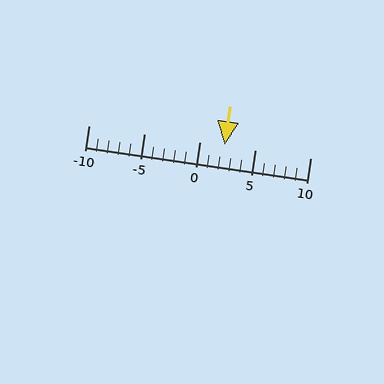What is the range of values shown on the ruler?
The ruler shows values from -10 to 10.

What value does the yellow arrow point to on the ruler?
The yellow arrow points to approximately 2.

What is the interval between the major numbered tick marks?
The major tick marks are spaced 5 units apart.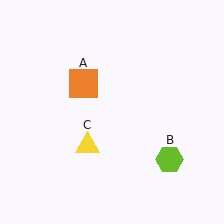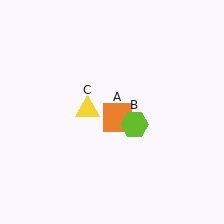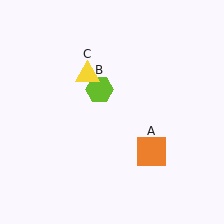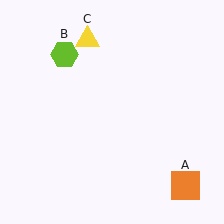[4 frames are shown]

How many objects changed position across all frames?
3 objects changed position: orange square (object A), lime hexagon (object B), yellow triangle (object C).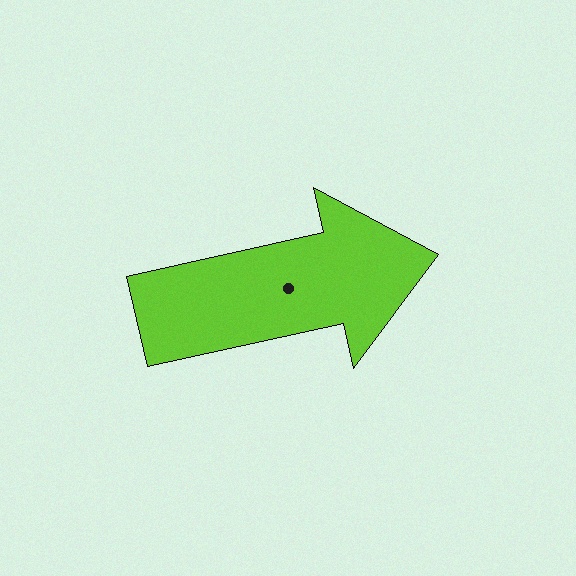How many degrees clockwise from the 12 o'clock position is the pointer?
Approximately 77 degrees.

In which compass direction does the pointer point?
East.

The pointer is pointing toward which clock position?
Roughly 3 o'clock.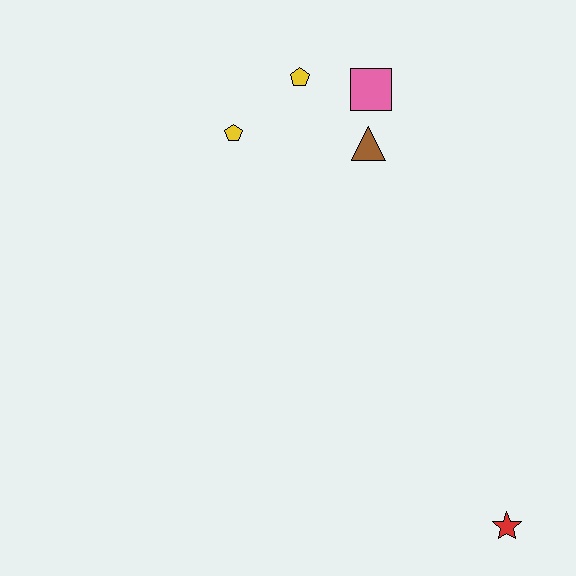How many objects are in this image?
There are 5 objects.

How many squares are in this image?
There is 1 square.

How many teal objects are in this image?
There are no teal objects.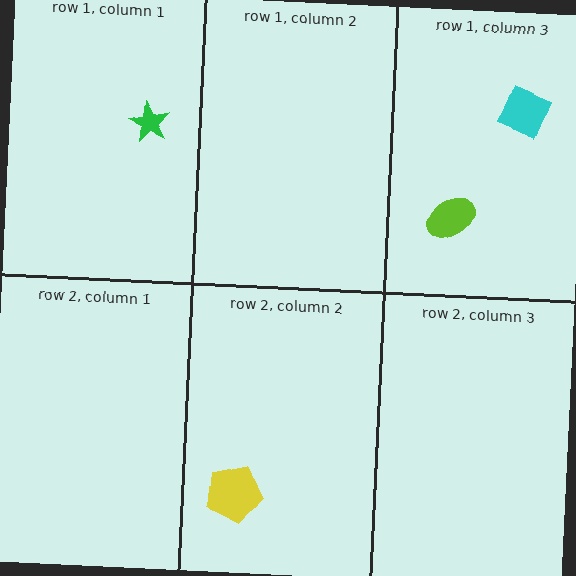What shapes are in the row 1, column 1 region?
The green star.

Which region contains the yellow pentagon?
The row 2, column 2 region.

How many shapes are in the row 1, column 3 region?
2.